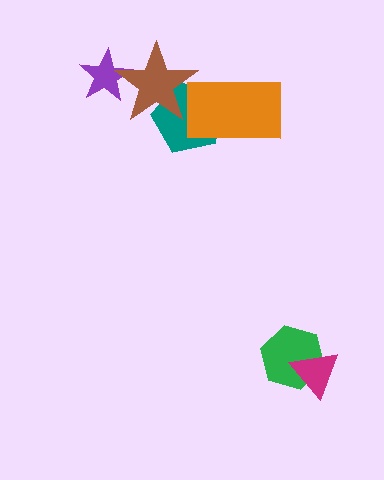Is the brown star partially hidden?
No, no other shape covers it.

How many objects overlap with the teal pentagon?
2 objects overlap with the teal pentagon.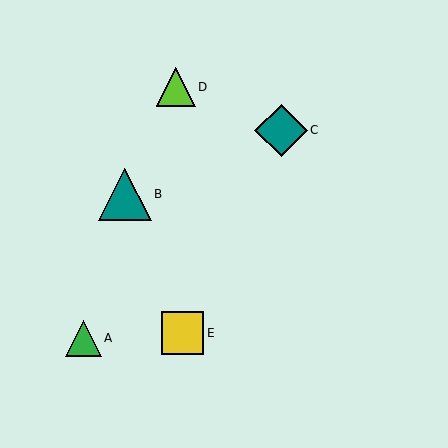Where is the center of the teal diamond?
The center of the teal diamond is at (281, 130).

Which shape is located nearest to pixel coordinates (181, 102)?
The lime triangle (labeled D) at (176, 87) is nearest to that location.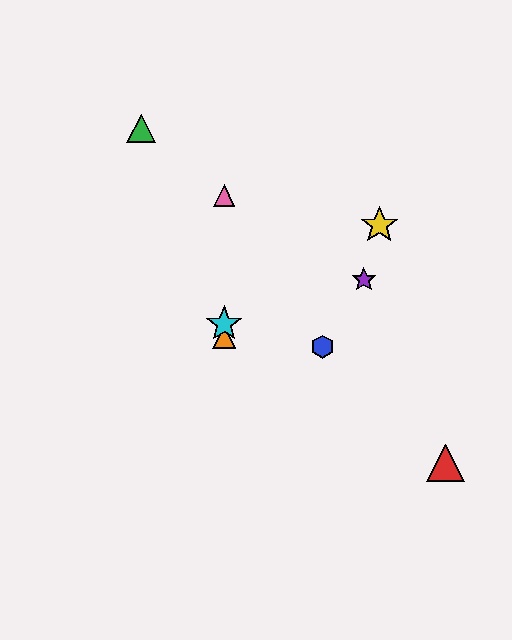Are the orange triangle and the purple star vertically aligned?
No, the orange triangle is at x≈224 and the purple star is at x≈364.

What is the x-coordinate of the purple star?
The purple star is at x≈364.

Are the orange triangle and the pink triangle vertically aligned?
Yes, both are at x≈224.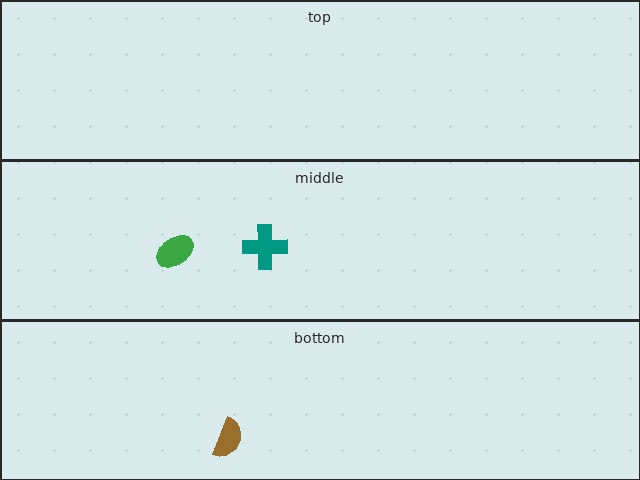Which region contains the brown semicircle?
The bottom region.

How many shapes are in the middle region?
2.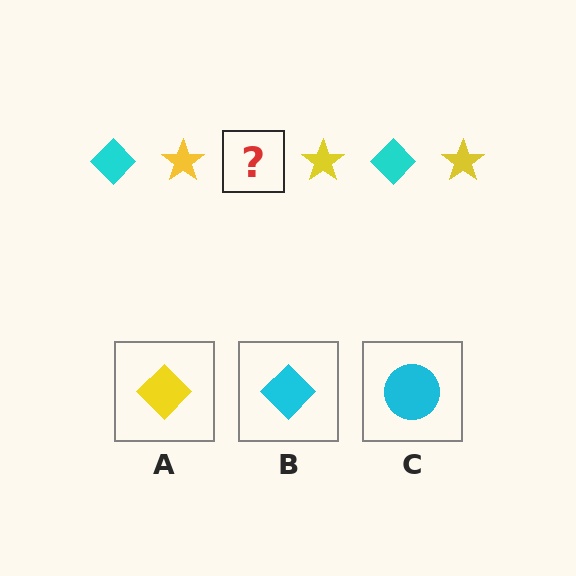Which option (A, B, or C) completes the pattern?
B.